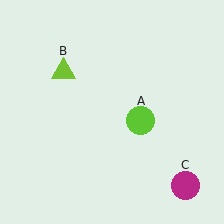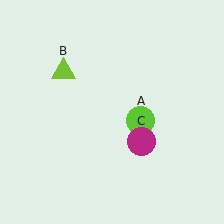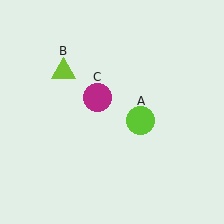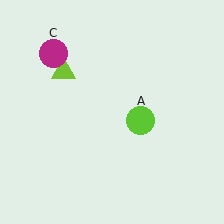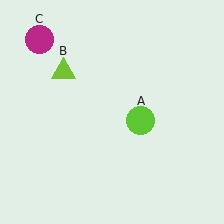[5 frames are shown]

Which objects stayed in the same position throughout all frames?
Lime circle (object A) and lime triangle (object B) remained stationary.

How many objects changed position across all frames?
1 object changed position: magenta circle (object C).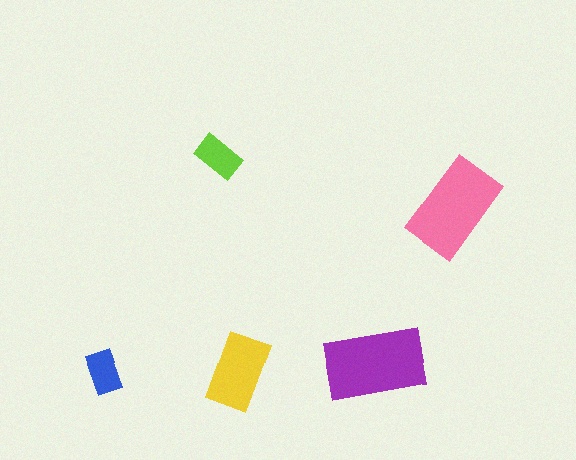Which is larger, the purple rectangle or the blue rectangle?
The purple one.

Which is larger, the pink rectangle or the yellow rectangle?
The pink one.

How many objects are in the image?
There are 5 objects in the image.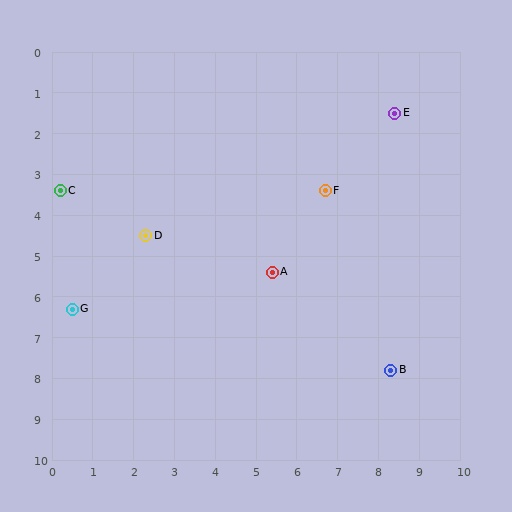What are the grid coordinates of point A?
Point A is at approximately (5.4, 5.4).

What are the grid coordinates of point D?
Point D is at approximately (2.3, 4.5).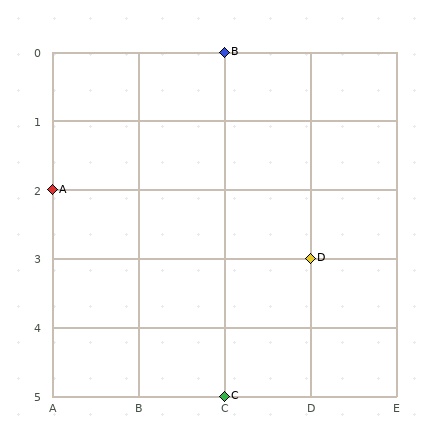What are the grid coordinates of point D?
Point D is at grid coordinates (D, 3).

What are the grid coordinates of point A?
Point A is at grid coordinates (A, 2).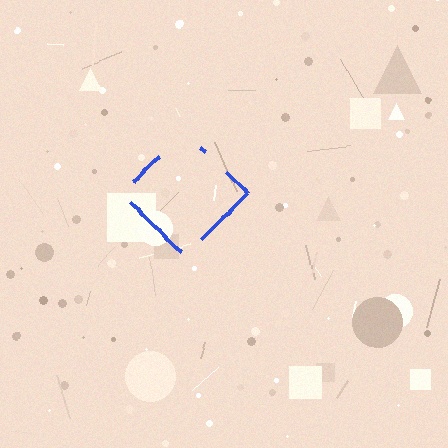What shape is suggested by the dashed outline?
The dashed outline suggests a diamond.